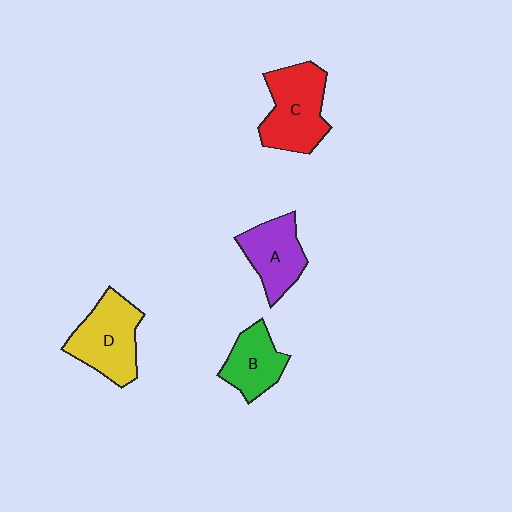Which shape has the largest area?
Shape C (red).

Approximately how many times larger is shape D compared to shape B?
Approximately 1.4 times.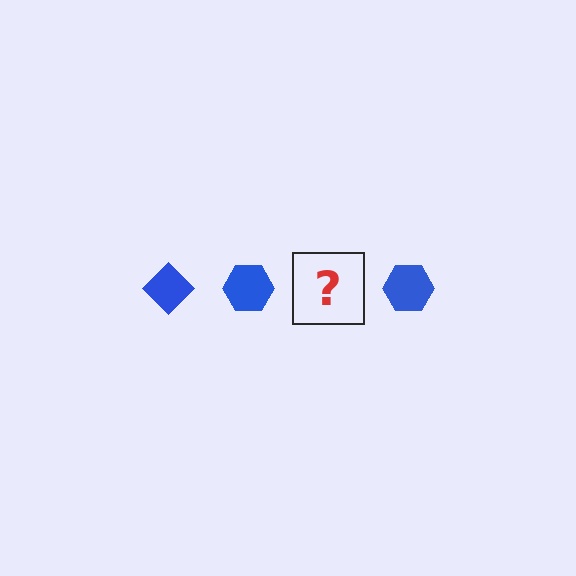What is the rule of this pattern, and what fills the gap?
The rule is that the pattern cycles through diamond, hexagon shapes in blue. The gap should be filled with a blue diamond.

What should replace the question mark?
The question mark should be replaced with a blue diamond.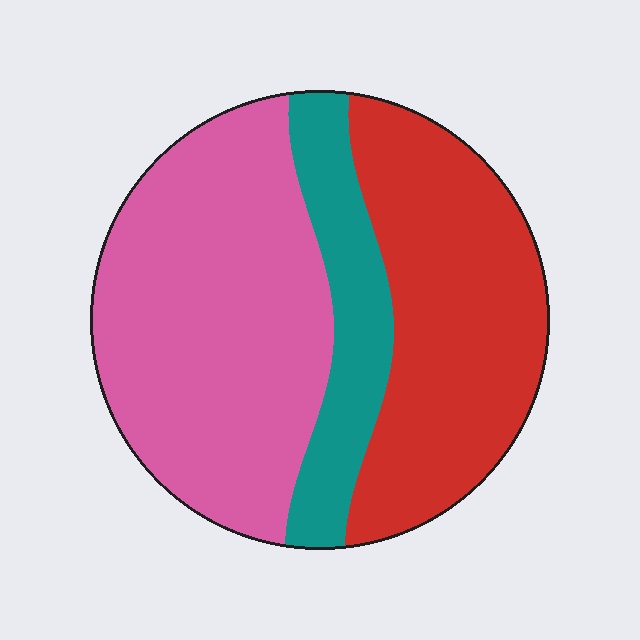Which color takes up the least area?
Teal, at roughly 15%.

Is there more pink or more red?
Pink.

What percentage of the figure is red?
Red takes up between a third and a half of the figure.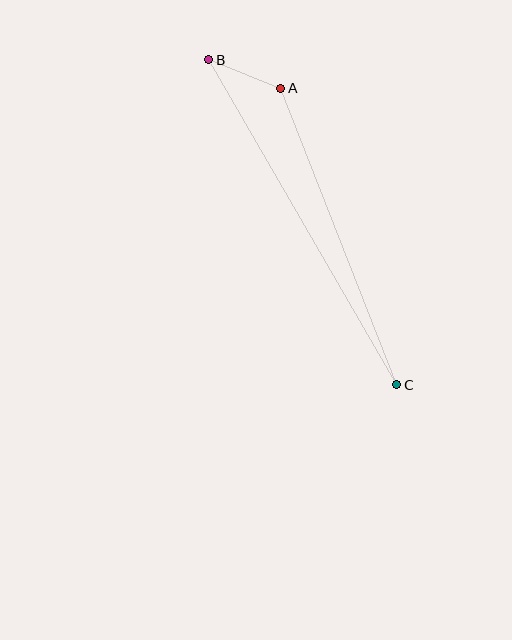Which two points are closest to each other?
Points A and B are closest to each other.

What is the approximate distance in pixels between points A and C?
The distance between A and C is approximately 318 pixels.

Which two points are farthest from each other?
Points B and C are farthest from each other.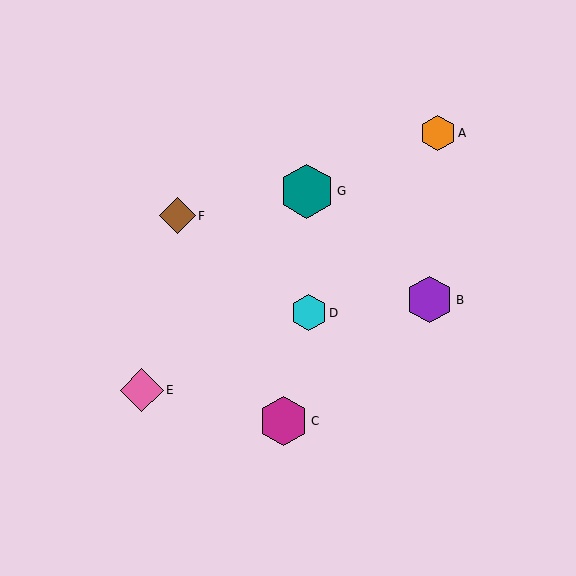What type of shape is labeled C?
Shape C is a magenta hexagon.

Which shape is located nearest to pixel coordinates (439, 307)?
The purple hexagon (labeled B) at (430, 300) is nearest to that location.